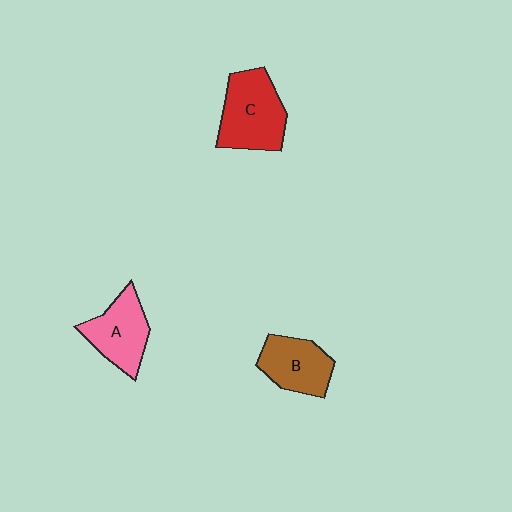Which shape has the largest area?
Shape C (red).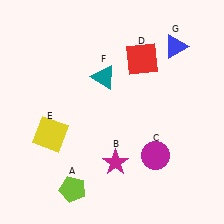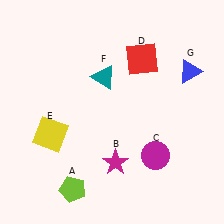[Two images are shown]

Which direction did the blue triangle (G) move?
The blue triangle (G) moved down.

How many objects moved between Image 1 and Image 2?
1 object moved between the two images.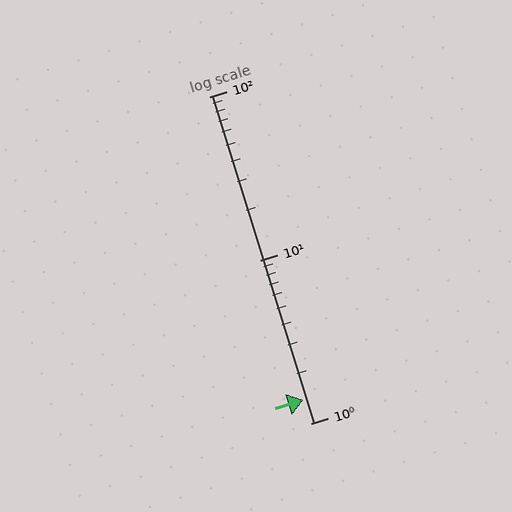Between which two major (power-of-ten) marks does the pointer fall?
The pointer is between 1 and 10.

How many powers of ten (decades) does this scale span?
The scale spans 2 decades, from 1 to 100.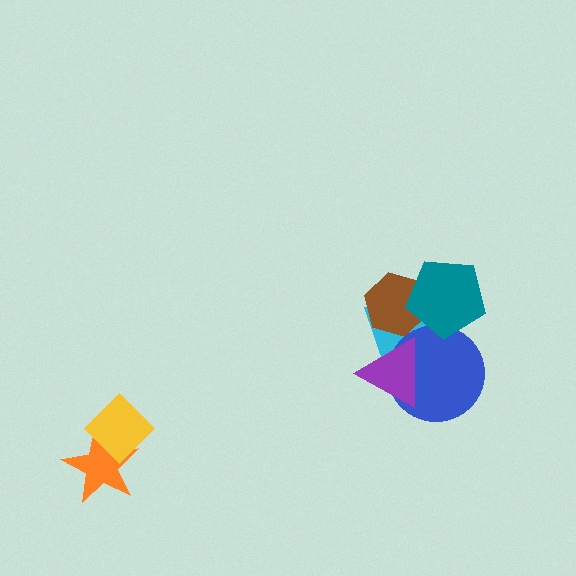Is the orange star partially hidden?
Yes, it is partially covered by another shape.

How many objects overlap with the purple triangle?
2 objects overlap with the purple triangle.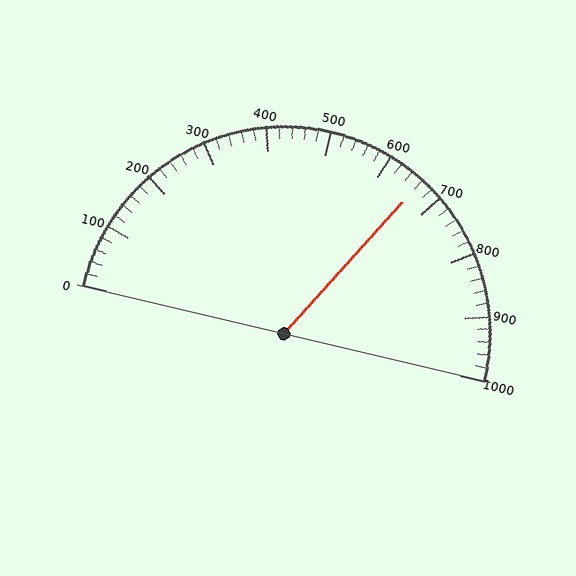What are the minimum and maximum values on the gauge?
The gauge ranges from 0 to 1000.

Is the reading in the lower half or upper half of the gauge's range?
The reading is in the upper half of the range (0 to 1000).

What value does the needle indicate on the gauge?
The needle indicates approximately 660.